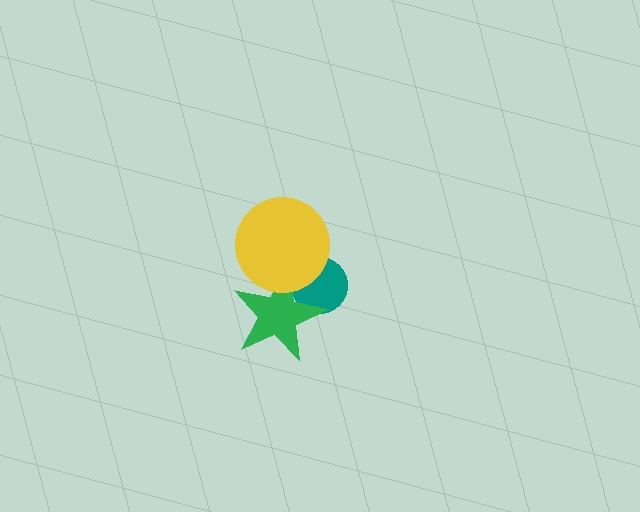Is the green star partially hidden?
Yes, it is partially covered by another shape.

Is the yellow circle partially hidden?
No, no other shape covers it.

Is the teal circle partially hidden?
Yes, it is partially covered by another shape.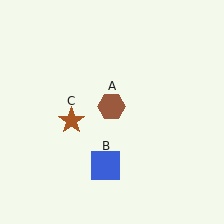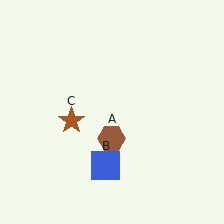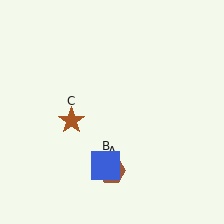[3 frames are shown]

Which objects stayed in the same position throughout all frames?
Blue square (object B) and brown star (object C) remained stationary.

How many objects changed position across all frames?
1 object changed position: brown hexagon (object A).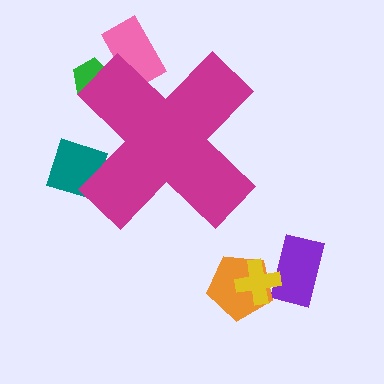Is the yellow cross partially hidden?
No, the yellow cross is fully visible.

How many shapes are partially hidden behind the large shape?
3 shapes are partially hidden.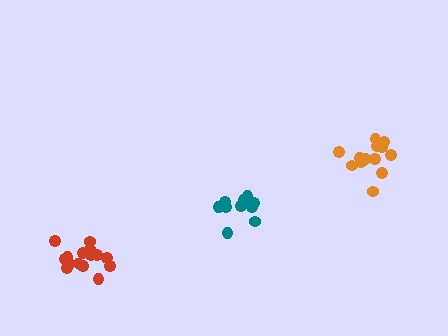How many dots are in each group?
Group 1: 10 dots, Group 2: 15 dots, Group 3: 13 dots (38 total).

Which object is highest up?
The orange cluster is topmost.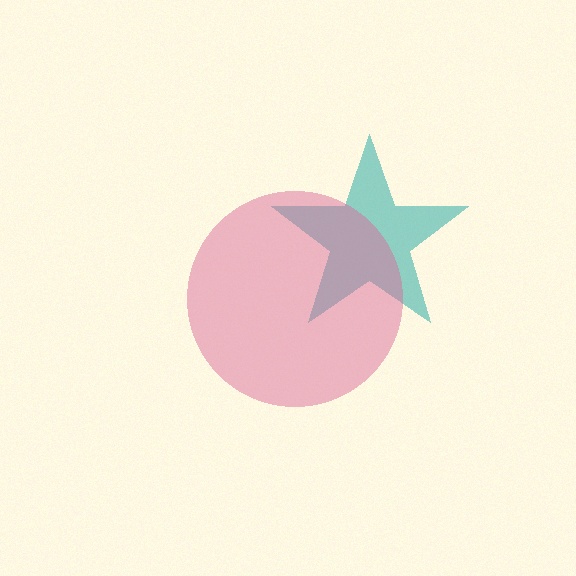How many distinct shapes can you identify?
There are 2 distinct shapes: a teal star, a pink circle.